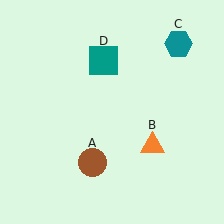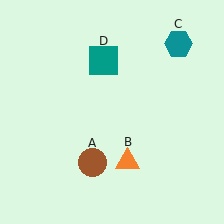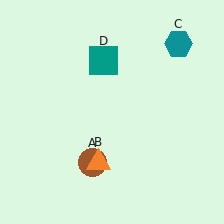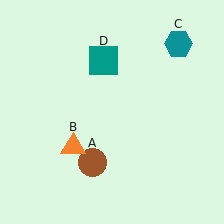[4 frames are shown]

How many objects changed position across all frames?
1 object changed position: orange triangle (object B).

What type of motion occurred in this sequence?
The orange triangle (object B) rotated clockwise around the center of the scene.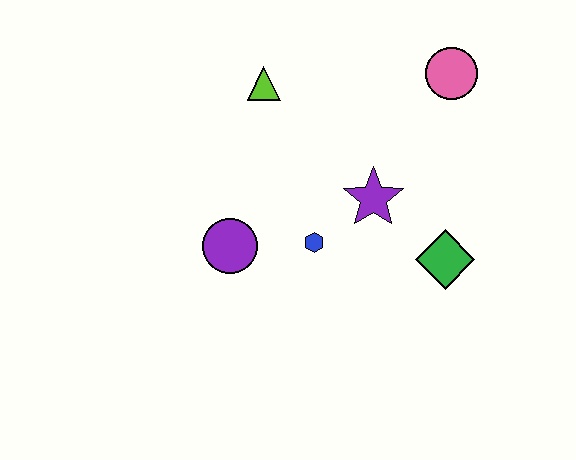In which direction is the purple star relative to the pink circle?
The purple star is below the pink circle.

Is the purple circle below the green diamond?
No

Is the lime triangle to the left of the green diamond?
Yes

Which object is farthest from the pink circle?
The purple circle is farthest from the pink circle.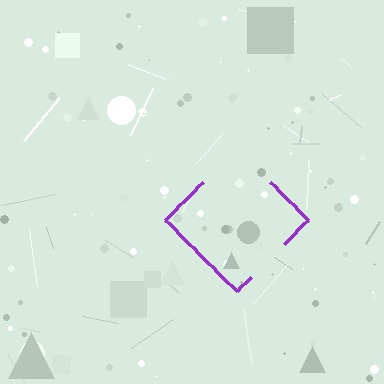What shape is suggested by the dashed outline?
The dashed outline suggests a diamond.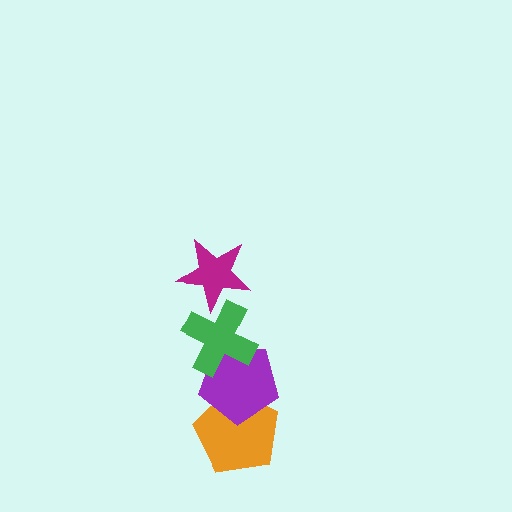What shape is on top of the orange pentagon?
The purple pentagon is on top of the orange pentagon.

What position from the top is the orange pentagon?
The orange pentagon is 4th from the top.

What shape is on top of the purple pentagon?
The green cross is on top of the purple pentagon.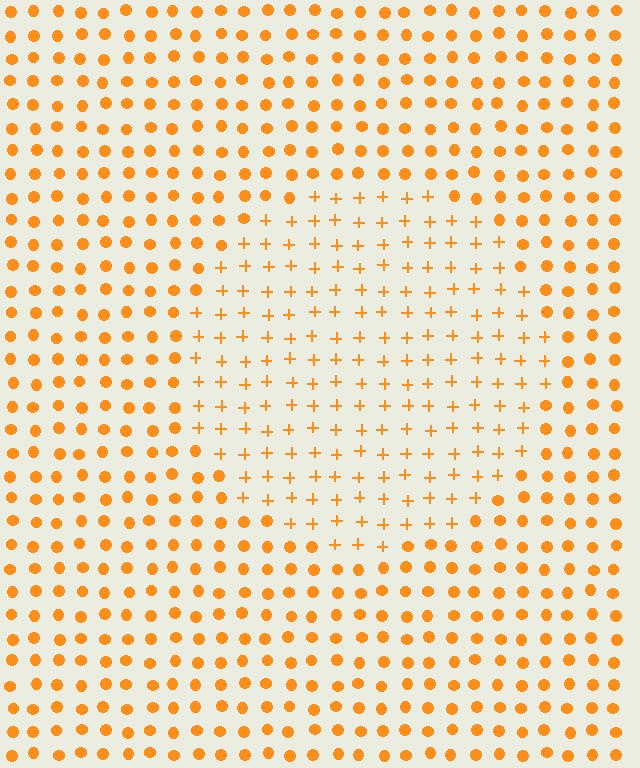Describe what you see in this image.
The image is filled with small orange elements arranged in a uniform grid. A circle-shaped region contains plus signs, while the surrounding area contains circles. The boundary is defined purely by the change in element shape.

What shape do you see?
I see a circle.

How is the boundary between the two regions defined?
The boundary is defined by a change in element shape: plus signs inside vs. circles outside. All elements share the same color and spacing.